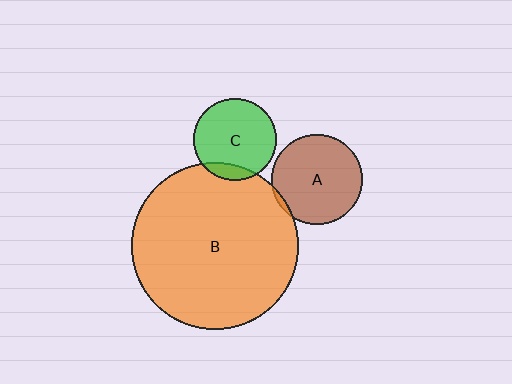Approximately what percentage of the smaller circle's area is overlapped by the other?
Approximately 5%.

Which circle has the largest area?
Circle B (orange).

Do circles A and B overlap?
Yes.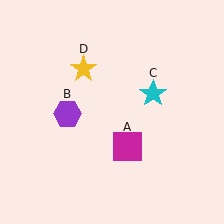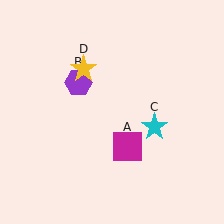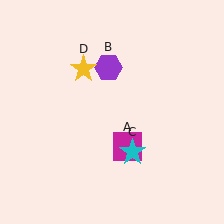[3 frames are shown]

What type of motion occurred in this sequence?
The purple hexagon (object B), cyan star (object C) rotated clockwise around the center of the scene.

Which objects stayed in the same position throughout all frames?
Magenta square (object A) and yellow star (object D) remained stationary.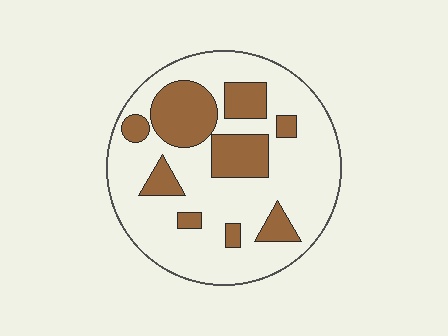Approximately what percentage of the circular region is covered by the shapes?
Approximately 25%.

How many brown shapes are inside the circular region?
9.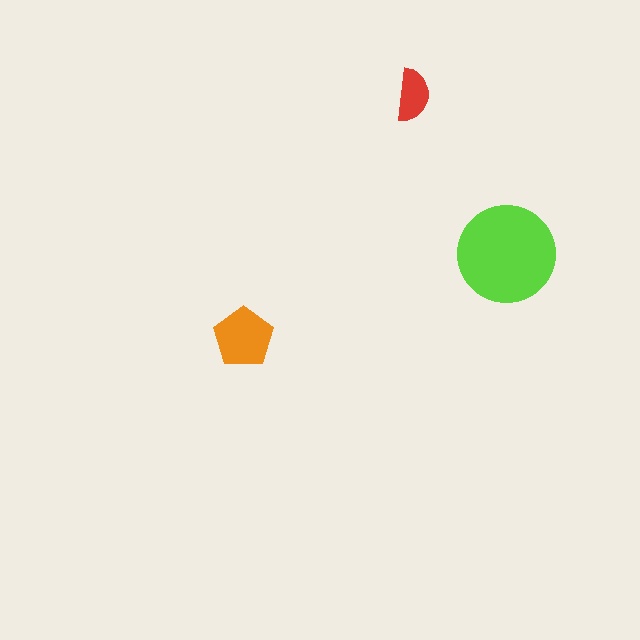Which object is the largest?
The lime circle.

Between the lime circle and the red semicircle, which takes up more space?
The lime circle.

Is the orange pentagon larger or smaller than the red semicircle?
Larger.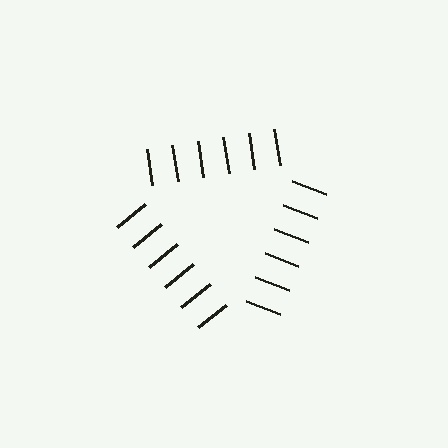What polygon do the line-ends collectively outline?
An illusory triangle — the line segments terminate on its edges but no continuous stroke is drawn.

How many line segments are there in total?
18 — 6 along each of the 3 edges.